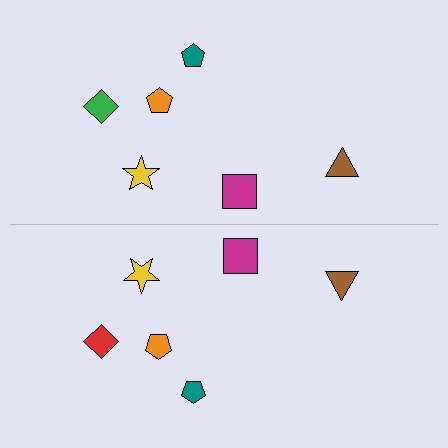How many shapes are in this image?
There are 12 shapes in this image.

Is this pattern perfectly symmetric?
No, the pattern is not perfectly symmetric. The red diamond on the bottom side breaks the symmetry — its mirror counterpart is green.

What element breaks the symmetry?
The red diamond on the bottom side breaks the symmetry — its mirror counterpart is green.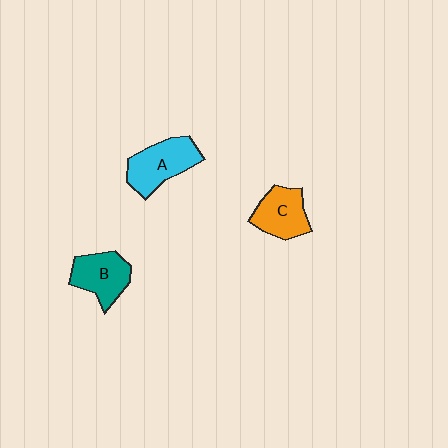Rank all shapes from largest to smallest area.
From largest to smallest: A (cyan), B (teal), C (orange).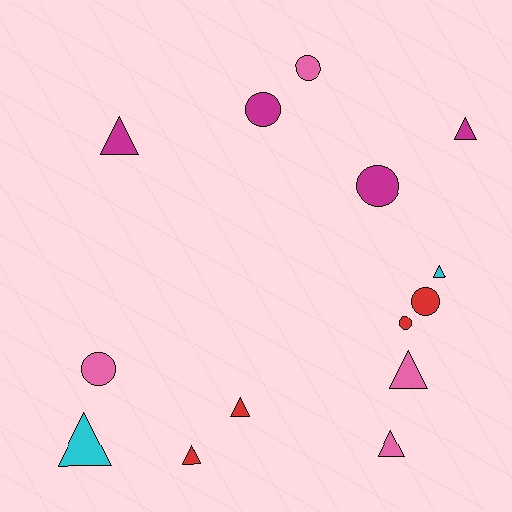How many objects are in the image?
There are 14 objects.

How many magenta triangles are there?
There are 2 magenta triangles.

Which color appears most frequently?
Magenta, with 4 objects.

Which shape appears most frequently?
Triangle, with 8 objects.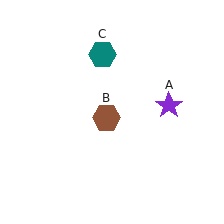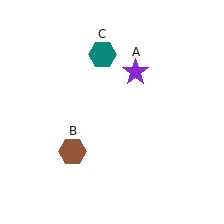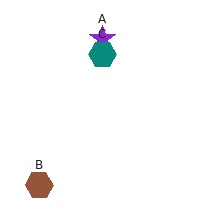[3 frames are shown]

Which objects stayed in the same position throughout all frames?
Teal hexagon (object C) remained stationary.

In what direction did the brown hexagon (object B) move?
The brown hexagon (object B) moved down and to the left.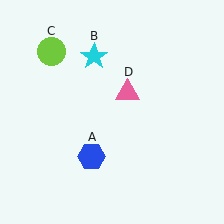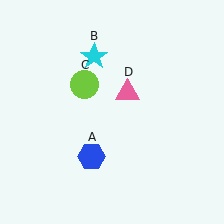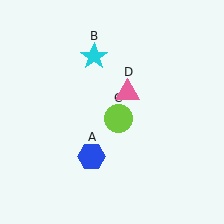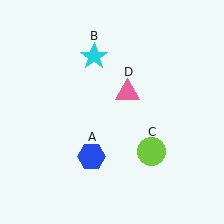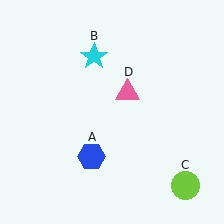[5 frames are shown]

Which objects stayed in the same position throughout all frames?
Blue hexagon (object A) and cyan star (object B) and pink triangle (object D) remained stationary.